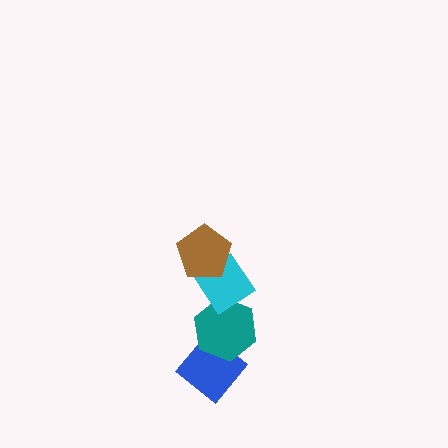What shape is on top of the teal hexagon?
The cyan diamond is on top of the teal hexagon.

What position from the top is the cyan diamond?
The cyan diamond is 2nd from the top.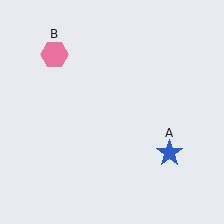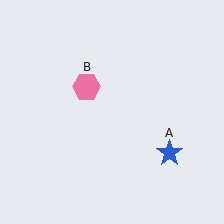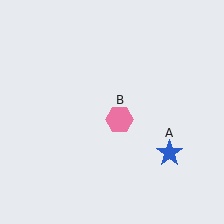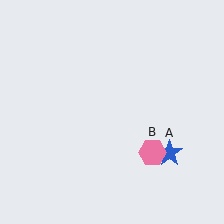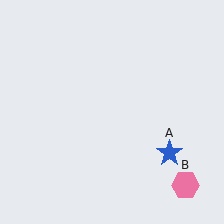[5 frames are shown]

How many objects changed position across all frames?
1 object changed position: pink hexagon (object B).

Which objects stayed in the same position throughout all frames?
Blue star (object A) remained stationary.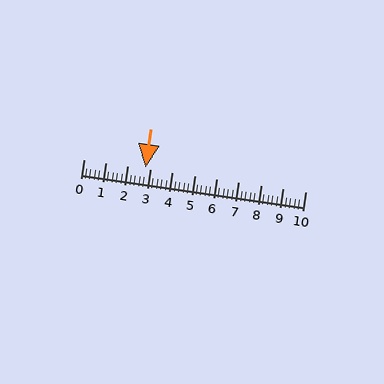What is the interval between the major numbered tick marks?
The major tick marks are spaced 1 units apart.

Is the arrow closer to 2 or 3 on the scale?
The arrow is closer to 3.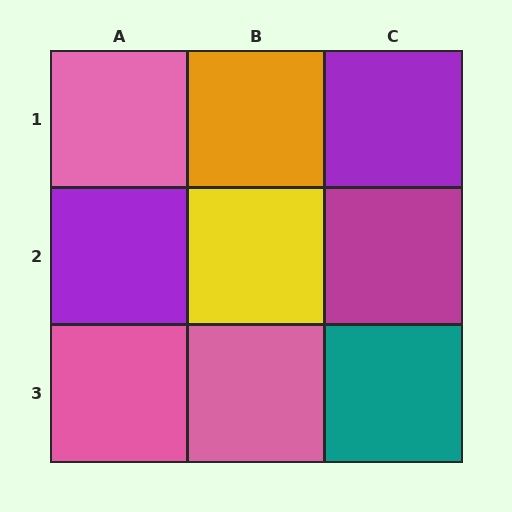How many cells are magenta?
1 cell is magenta.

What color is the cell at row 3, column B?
Pink.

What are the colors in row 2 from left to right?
Purple, yellow, magenta.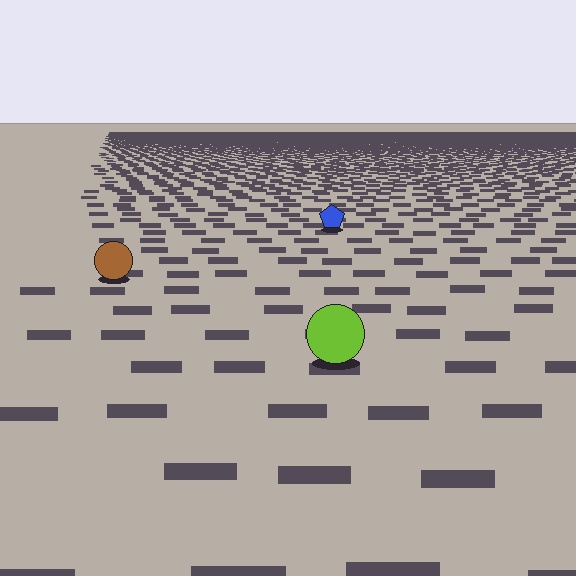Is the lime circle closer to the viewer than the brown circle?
Yes. The lime circle is closer — you can tell from the texture gradient: the ground texture is coarser near it.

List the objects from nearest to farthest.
From nearest to farthest: the lime circle, the brown circle, the blue pentagon.